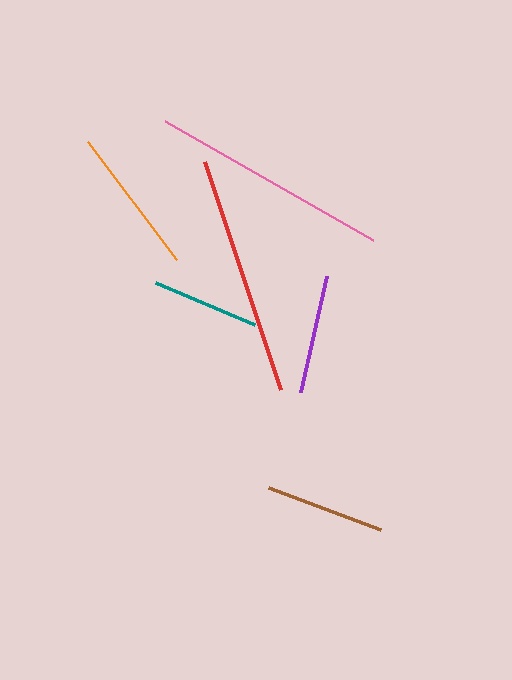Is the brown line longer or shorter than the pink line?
The pink line is longer than the brown line.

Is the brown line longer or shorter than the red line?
The red line is longer than the brown line.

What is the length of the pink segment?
The pink segment is approximately 240 pixels long.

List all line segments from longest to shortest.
From longest to shortest: red, pink, orange, brown, purple, teal.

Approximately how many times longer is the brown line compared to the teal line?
The brown line is approximately 1.1 times the length of the teal line.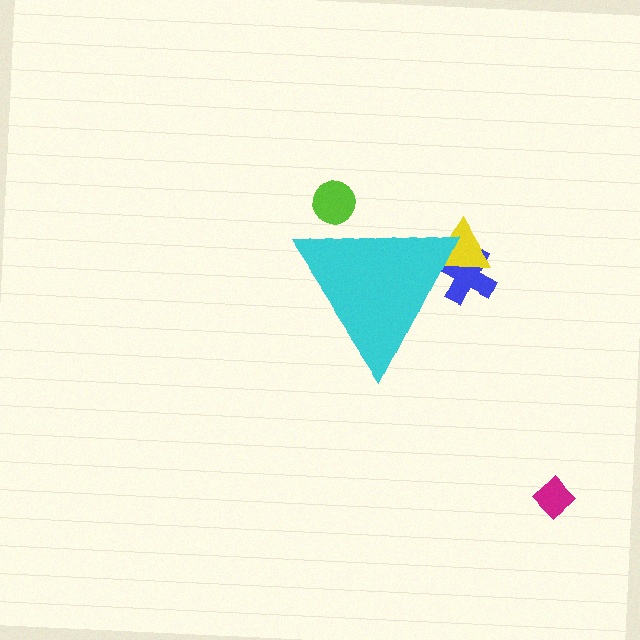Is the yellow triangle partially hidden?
Yes, the yellow triangle is partially hidden behind the cyan triangle.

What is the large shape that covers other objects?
A cyan triangle.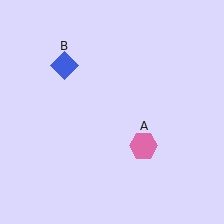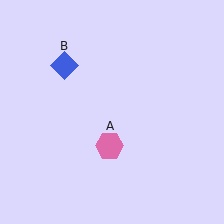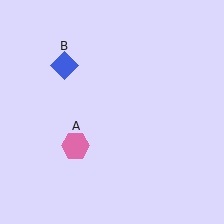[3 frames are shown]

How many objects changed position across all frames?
1 object changed position: pink hexagon (object A).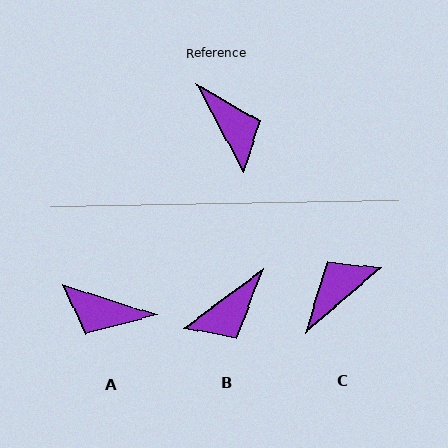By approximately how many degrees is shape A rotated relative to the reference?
Approximately 136 degrees clockwise.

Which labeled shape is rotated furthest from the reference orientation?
A, about 136 degrees away.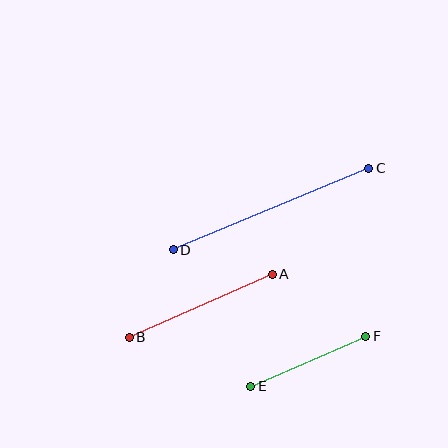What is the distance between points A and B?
The distance is approximately 156 pixels.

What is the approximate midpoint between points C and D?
The midpoint is at approximately (271, 209) pixels.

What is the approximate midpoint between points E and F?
The midpoint is at approximately (308, 361) pixels.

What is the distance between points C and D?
The distance is approximately 212 pixels.